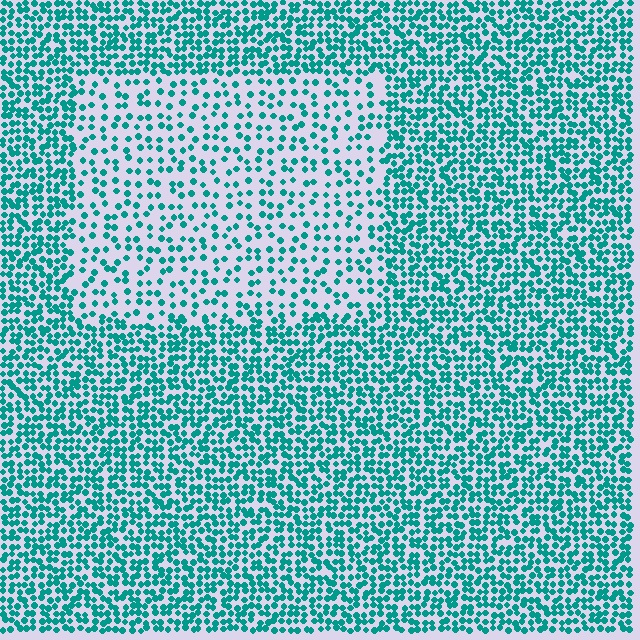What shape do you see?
I see a rectangle.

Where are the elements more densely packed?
The elements are more densely packed outside the rectangle boundary.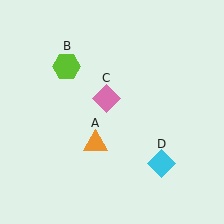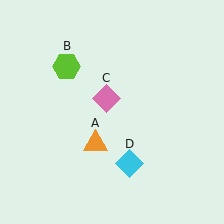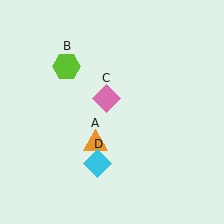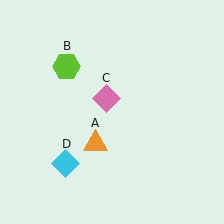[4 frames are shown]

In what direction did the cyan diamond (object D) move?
The cyan diamond (object D) moved left.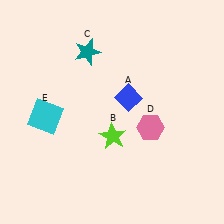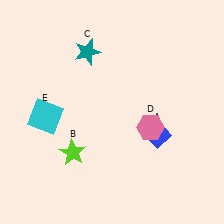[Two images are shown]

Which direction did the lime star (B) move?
The lime star (B) moved left.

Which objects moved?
The objects that moved are: the blue diamond (A), the lime star (B).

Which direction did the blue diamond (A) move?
The blue diamond (A) moved down.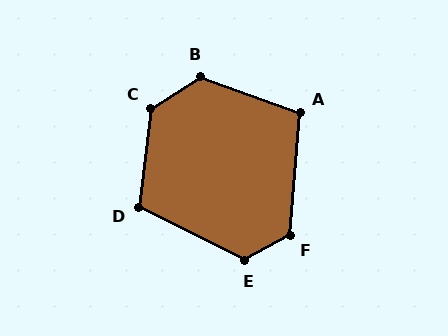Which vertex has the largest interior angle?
C, at approximately 130 degrees.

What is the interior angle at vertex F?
Approximately 123 degrees (obtuse).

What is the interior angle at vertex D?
Approximately 109 degrees (obtuse).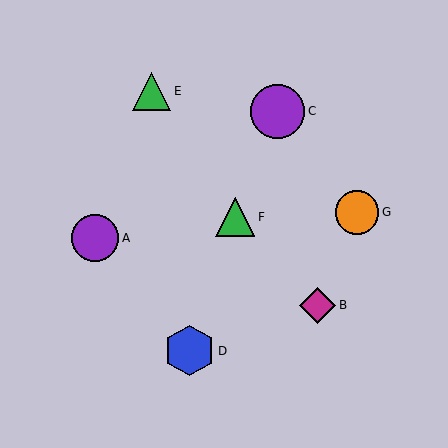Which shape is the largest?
The purple circle (labeled C) is the largest.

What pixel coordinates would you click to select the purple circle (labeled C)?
Click at (278, 111) to select the purple circle C.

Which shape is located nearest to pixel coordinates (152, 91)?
The green triangle (labeled E) at (152, 91) is nearest to that location.